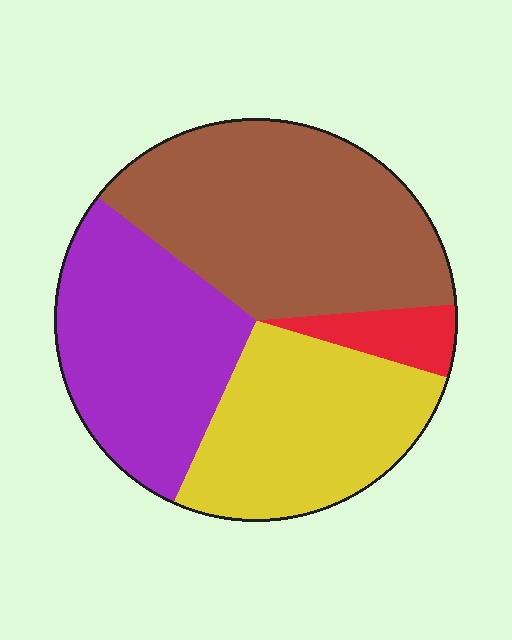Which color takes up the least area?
Red, at roughly 5%.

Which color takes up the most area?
Brown, at roughly 40%.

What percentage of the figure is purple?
Purple takes up about one quarter (1/4) of the figure.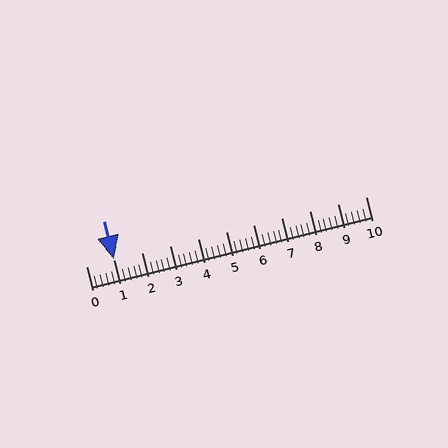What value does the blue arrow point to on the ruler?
The blue arrow points to approximately 1.0.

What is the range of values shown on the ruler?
The ruler shows values from 0 to 10.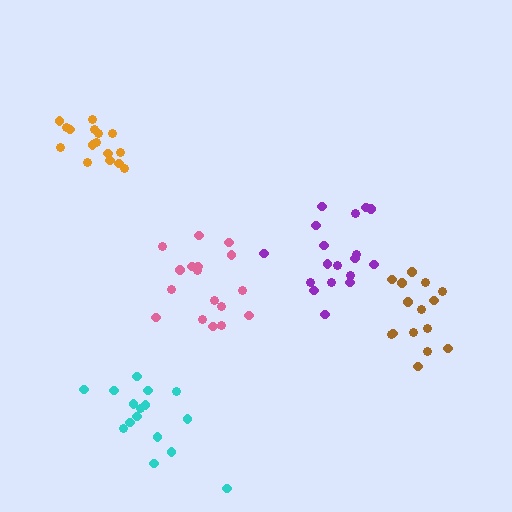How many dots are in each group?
Group 1: 17 dots, Group 2: 16 dots, Group 3: 18 dots, Group 4: 15 dots, Group 5: 16 dots (82 total).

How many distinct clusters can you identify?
There are 5 distinct clusters.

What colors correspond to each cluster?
The clusters are colored: pink, orange, purple, brown, cyan.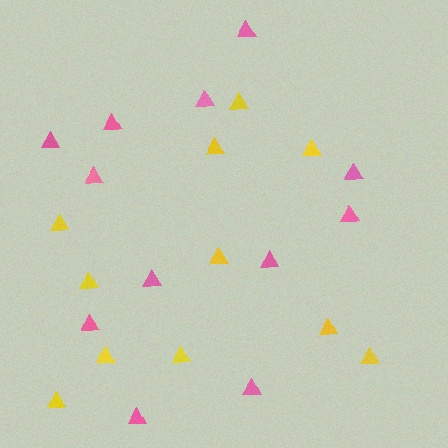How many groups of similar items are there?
There are 2 groups: one group of yellow triangles (11) and one group of pink triangles (12).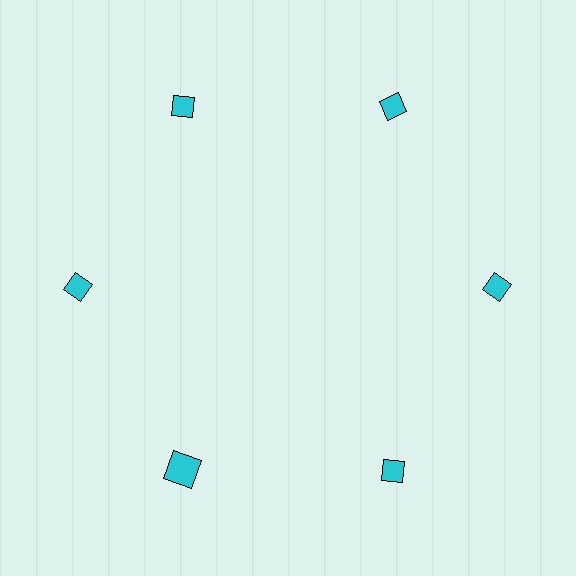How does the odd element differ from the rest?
It has a different shape: square instead of diamond.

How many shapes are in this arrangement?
There are 6 shapes arranged in a ring pattern.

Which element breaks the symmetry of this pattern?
The cyan square at roughly the 7 o'clock position breaks the symmetry. All other shapes are cyan diamonds.